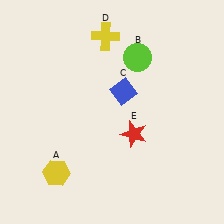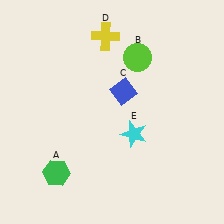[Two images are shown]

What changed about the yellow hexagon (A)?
In Image 1, A is yellow. In Image 2, it changed to green.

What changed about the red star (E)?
In Image 1, E is red. In Image 2, it changed to cyan.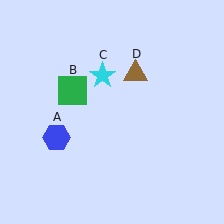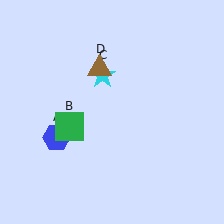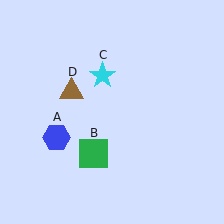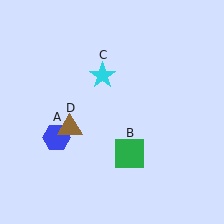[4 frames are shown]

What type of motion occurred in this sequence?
The green square (object B), brown triangle (object D) rotated counterclockwise around the center of the scene.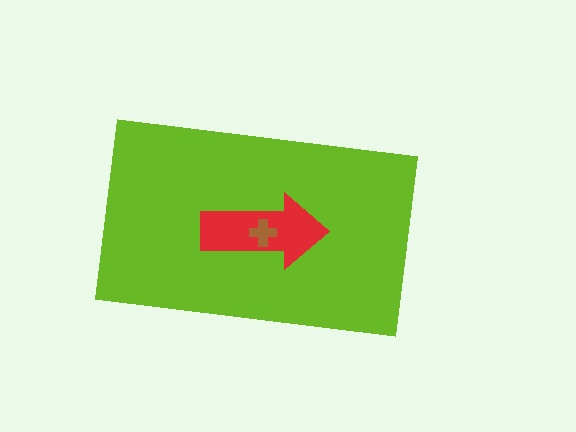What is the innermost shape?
The brown cross.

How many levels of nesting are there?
3.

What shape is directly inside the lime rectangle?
The red arrow.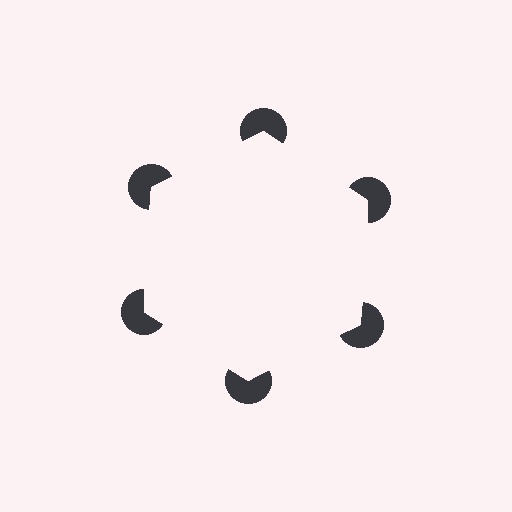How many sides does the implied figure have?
6 sides.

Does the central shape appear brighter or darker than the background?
It typically appears slightly brighter than the background, even though no actual brightness change is drawn.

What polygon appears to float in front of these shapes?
An illusory hexagon — its edges are inferred from the aligned wedge cuts in the pac-man discs, not physically drawn.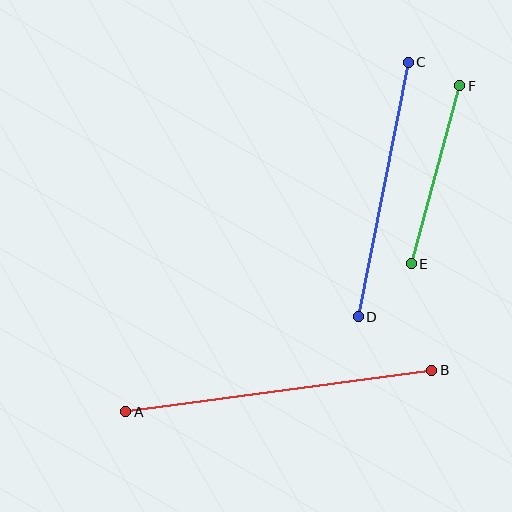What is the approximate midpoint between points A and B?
The midpoint is at approximately (279, 391) pixels.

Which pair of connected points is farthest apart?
Points A and B are farthest apart.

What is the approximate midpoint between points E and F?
The midpoint is at approximately (436, 175) pixels.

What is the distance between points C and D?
The distance is approximately 260 pixels.